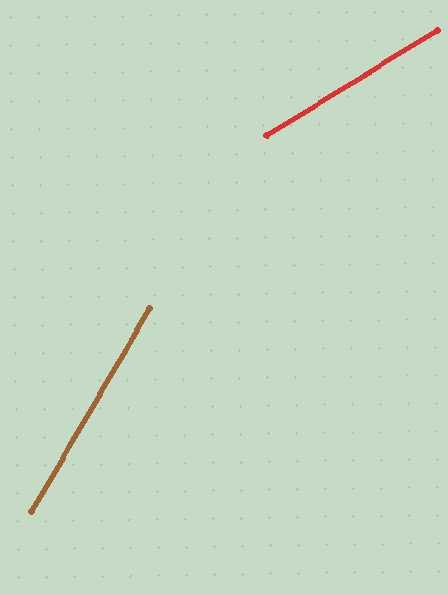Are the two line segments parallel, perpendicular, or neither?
Neither parallel nor perpendicular — they differ by about 28°.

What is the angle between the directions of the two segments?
Approximately 28 degrees.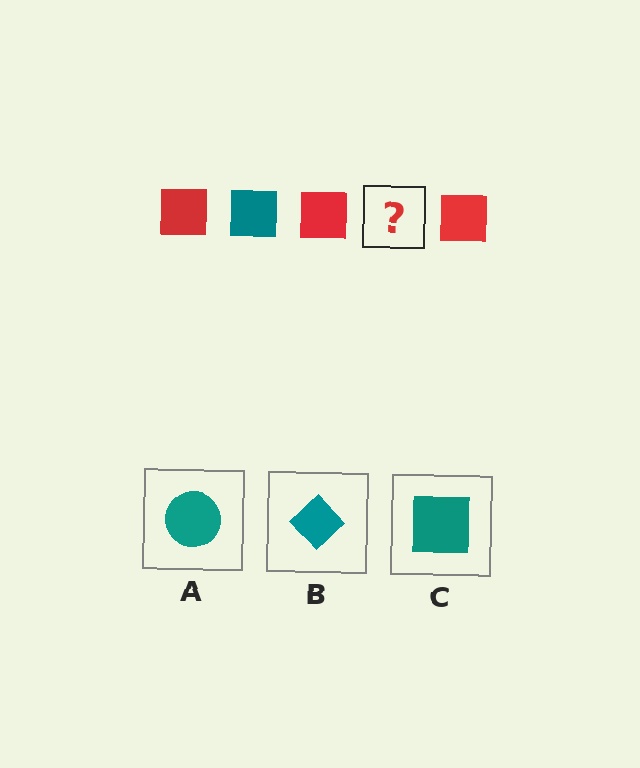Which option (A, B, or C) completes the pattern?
C.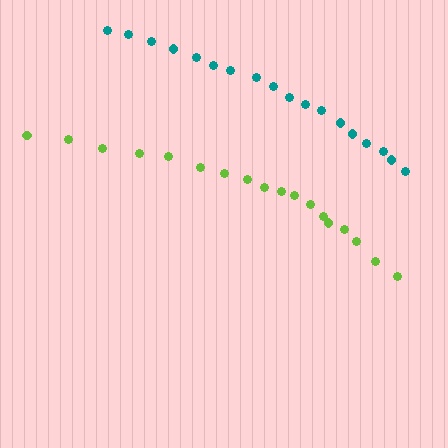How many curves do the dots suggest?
There are 2 distinct paths.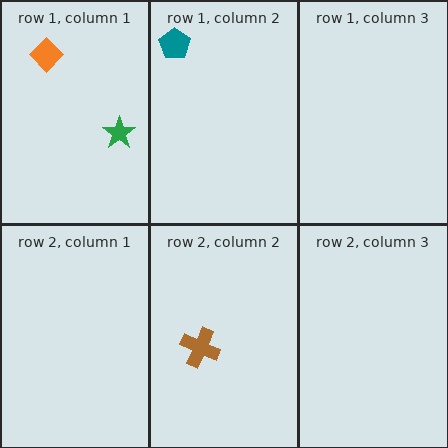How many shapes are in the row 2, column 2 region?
1.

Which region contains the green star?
The row 1, column 1 region.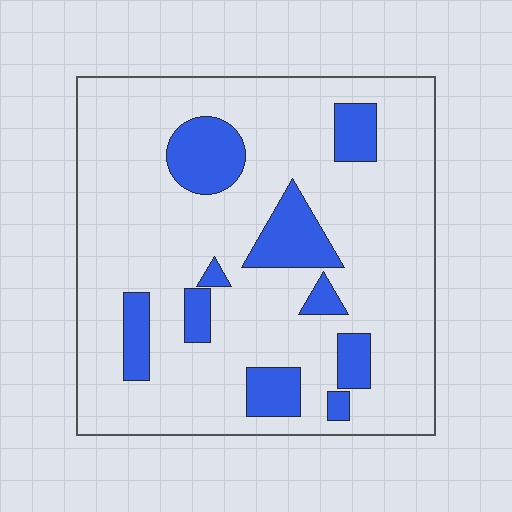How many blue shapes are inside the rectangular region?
10.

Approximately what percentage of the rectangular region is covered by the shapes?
Approximately 20%.